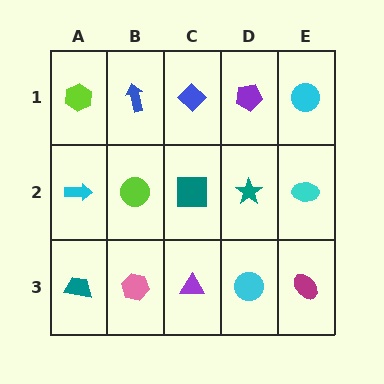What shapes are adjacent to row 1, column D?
A teal star (row 2, column D), a blue diamond (row 1, column C), a cyan circle (row 1, column E).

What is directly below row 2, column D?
A cyan circle.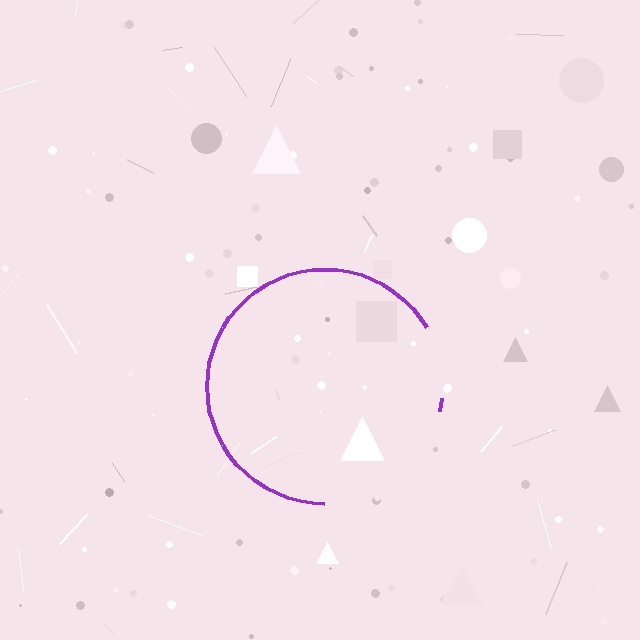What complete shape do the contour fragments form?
The contour fragments form a circle.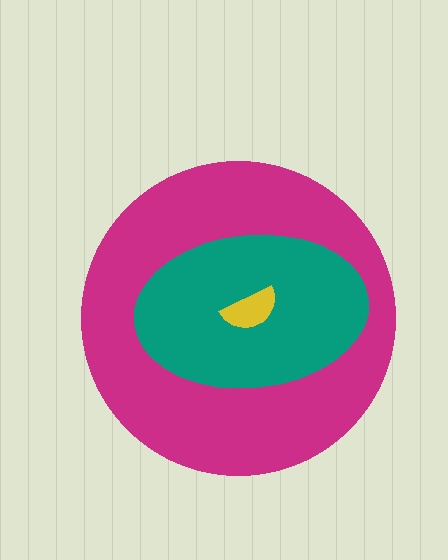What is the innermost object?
The yellow semicircle.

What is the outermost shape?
The magenta circle.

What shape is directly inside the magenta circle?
The teal ellipse.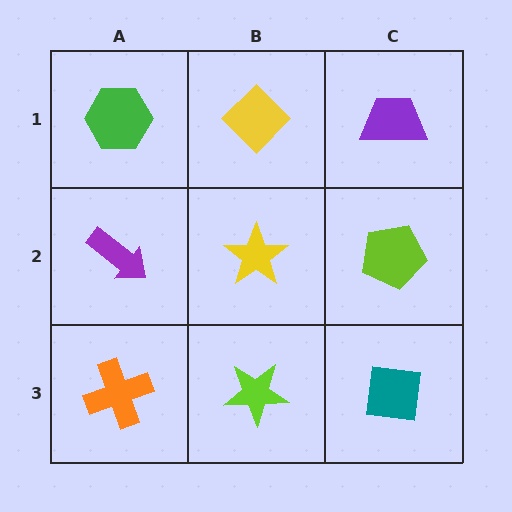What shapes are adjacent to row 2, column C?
A purple trapezoid (row 1, column C), a teal square (row 3, column C), a yellow star (row 2, column B).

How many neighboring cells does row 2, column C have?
3.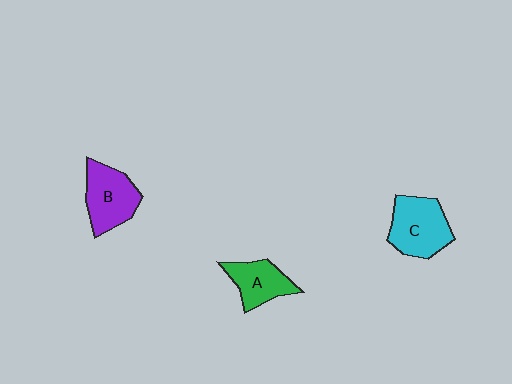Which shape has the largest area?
Shape C (cyan).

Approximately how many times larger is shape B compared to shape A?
Approximately 1.3 times.